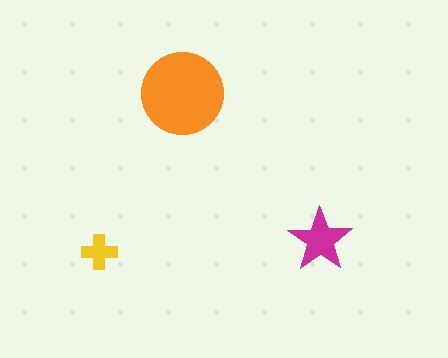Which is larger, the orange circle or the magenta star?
The orange circle.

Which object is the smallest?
The yellow cross.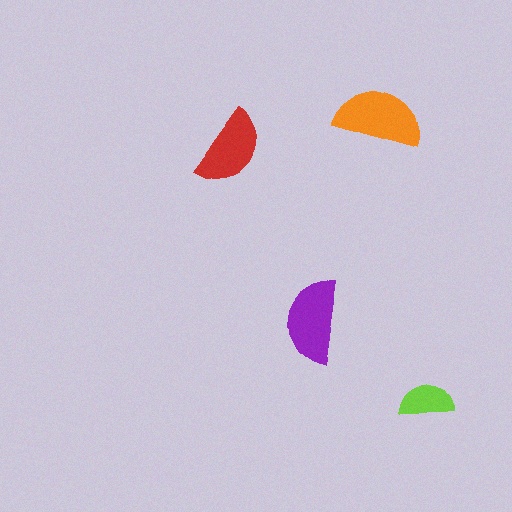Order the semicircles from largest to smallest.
the orange one, the purple one, the red one, the lime one.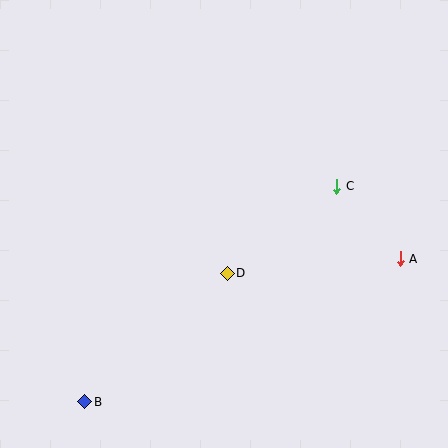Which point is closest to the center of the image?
Point D at (227, 273) is closest to the center.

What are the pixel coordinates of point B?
Point B is at (85, 402).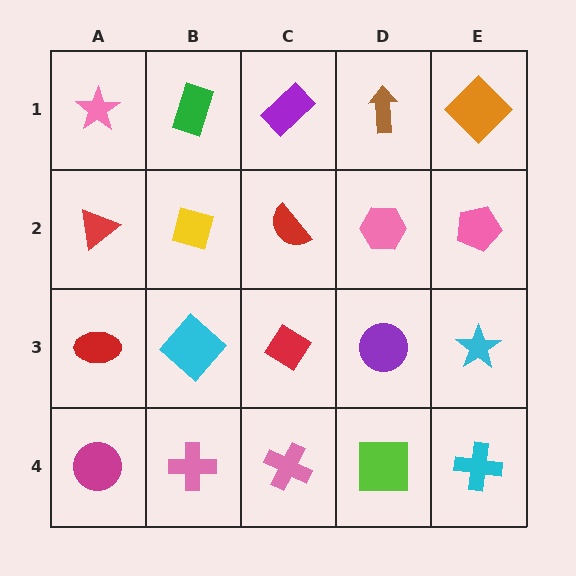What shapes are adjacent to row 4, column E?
A cyan star (row 3, column E), a lime square (row 4, column D).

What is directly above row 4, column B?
A cyan diamond.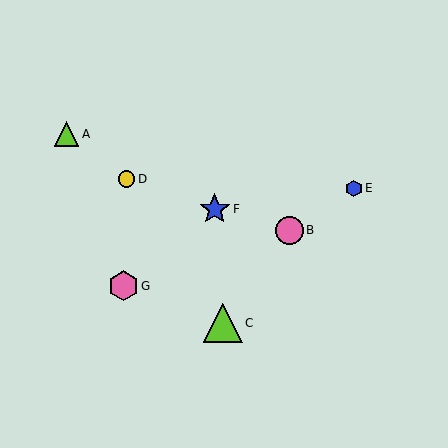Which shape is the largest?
The lime triangle (labeled C) is the largest.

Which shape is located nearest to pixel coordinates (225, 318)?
The lime triangle (labeled C) at (223, 323) is nearest to that location.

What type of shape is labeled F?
Shape F is a blue star.